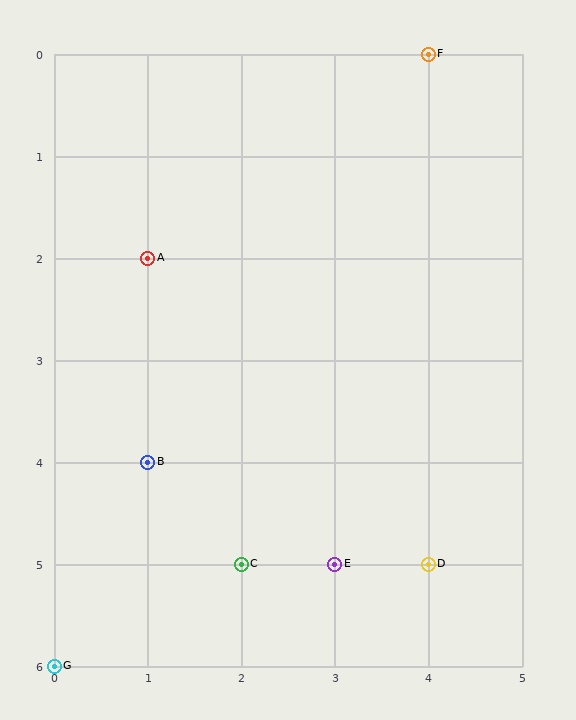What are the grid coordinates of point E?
Point E is at grid coordinates (3, 5).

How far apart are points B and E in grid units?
Points B and E are 2 columns and 1 row apart (about 2.2 grid units diagonally).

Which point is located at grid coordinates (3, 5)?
Point E is at (3, 5).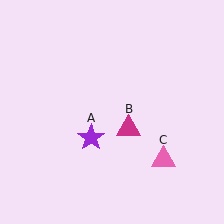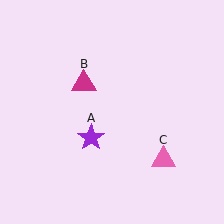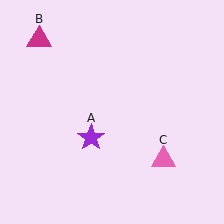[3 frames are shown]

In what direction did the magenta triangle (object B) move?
The magenta triangle (object B) moved up and to the left.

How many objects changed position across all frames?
1 object changed position: magenta triangle (object B).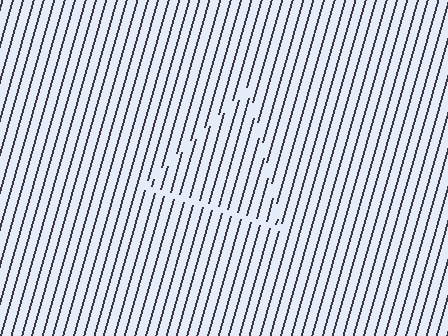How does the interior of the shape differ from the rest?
The interior of the shape contains the same grating, shifted by half a period — the contour is defined by the phase discontinuity where line-ends from the inner and outer gratings abut.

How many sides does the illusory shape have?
3 sides — the line-ends trace a triangle.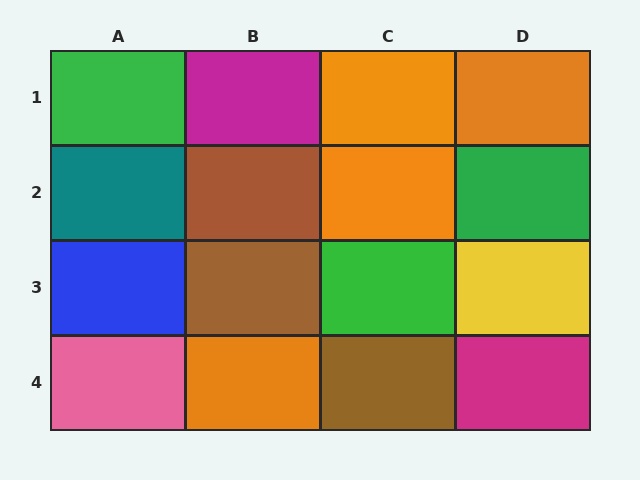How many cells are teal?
1 cell is teal.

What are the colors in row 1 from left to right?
Green, magenta, orange, orange.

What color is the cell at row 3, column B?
Brown.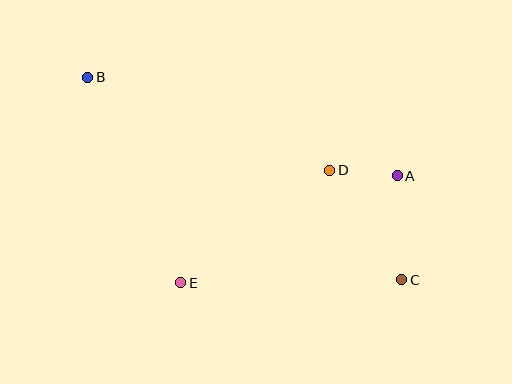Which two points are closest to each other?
Points A and D are closest to each other.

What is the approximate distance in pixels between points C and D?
The distance between C and D is approximately 131 pixels.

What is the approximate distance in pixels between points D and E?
The distance between D and E is approximately 187 pixels.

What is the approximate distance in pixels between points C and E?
The distance between C and E is approximately 221 pixels.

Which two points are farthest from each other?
Points B and C are farthest from each other.